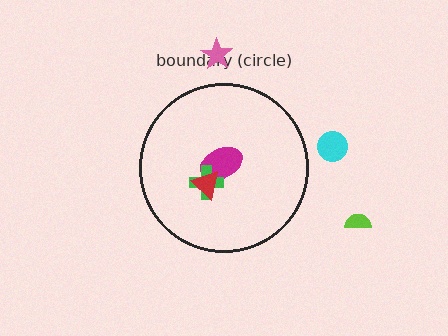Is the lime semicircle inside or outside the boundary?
Outside.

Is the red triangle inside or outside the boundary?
Inside.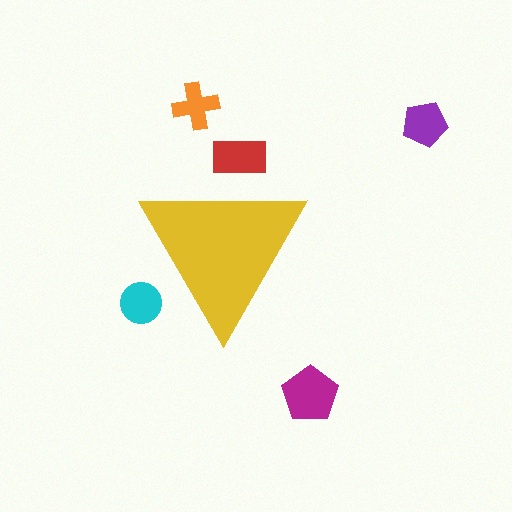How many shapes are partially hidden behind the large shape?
2 shapes are partially hidden.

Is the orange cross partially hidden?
No, the orange cross is fully visible.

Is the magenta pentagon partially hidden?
No, the magenta pentagon is fully visible.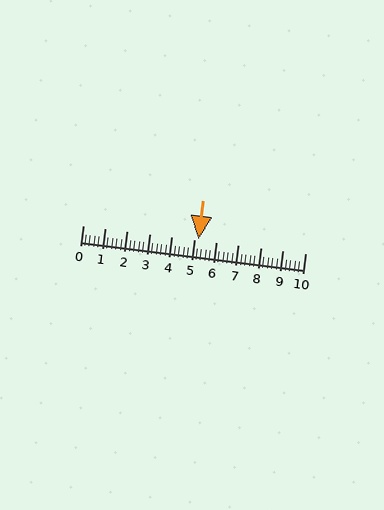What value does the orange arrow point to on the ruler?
The orange arrow points to approximately 5.2.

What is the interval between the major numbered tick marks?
The major tick marks are spaced 1 units apart.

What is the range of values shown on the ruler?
The ruler shows values from 0 to 10.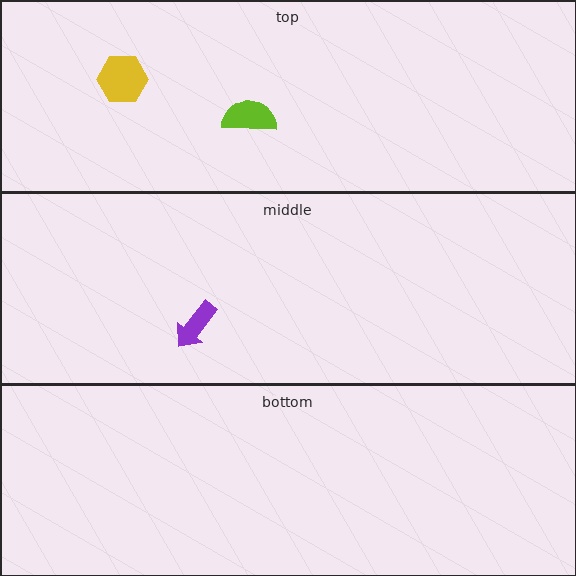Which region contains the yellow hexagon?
The top region.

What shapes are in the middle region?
The purple arrow.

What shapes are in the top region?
The yellow hexagon, the lime semicircle.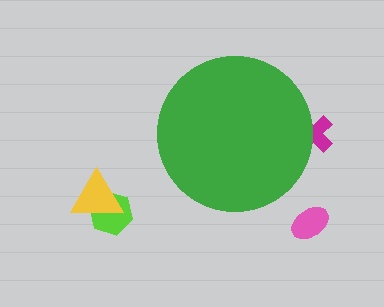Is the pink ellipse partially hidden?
No, the pink ellipse is fully visible.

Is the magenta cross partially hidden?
Yes, the magenta cross is partially hidden behind the green circle.